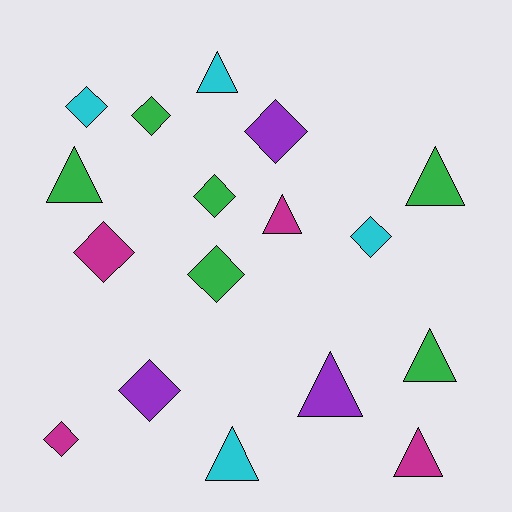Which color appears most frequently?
Green, with 6 objects.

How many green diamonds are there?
There are 3 green diamonds.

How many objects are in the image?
There are 17 objects.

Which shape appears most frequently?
Diamond, with 9 objects.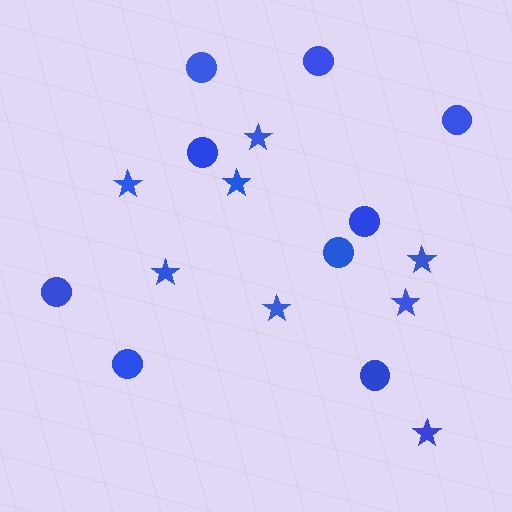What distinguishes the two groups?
There are 2 groups: one group of stars (8) and one group of circles (9).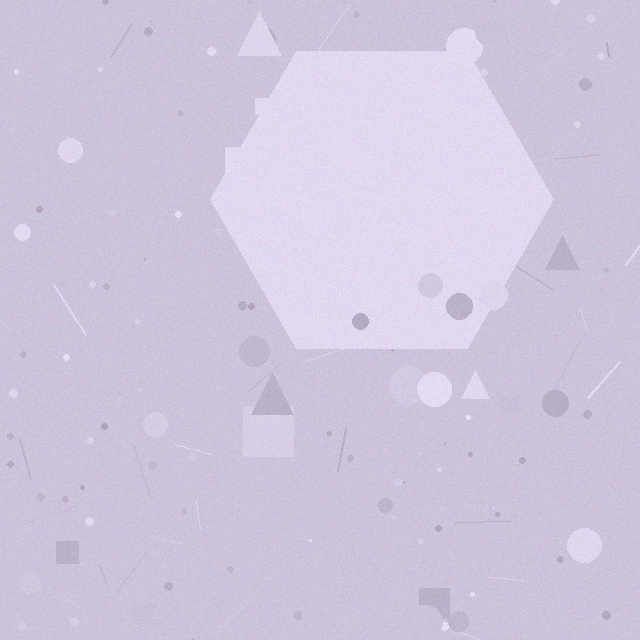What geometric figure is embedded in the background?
A hexagon is embedded in the background.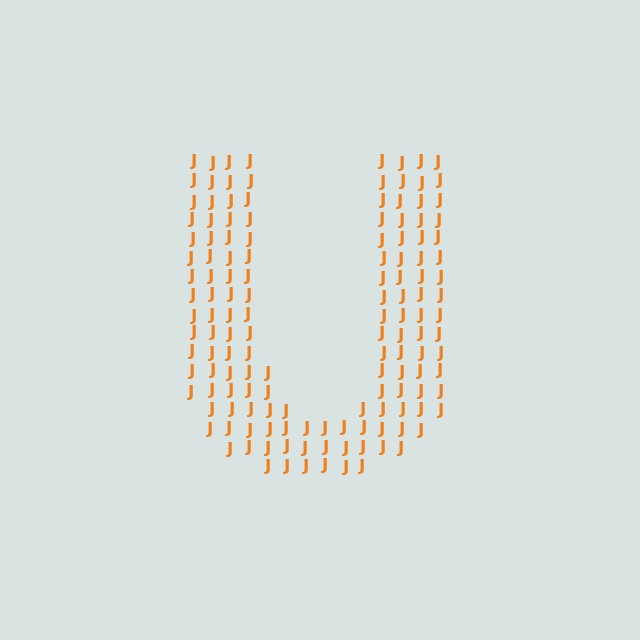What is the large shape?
The large shape is the letter U.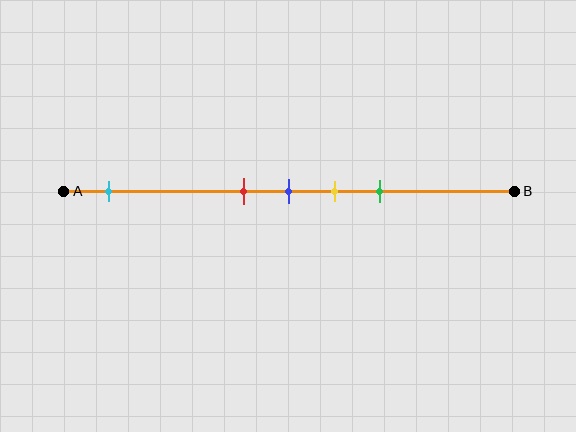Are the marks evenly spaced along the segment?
No, the marks are not evenly spaced.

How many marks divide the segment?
There are 5 marks dividing the segment.